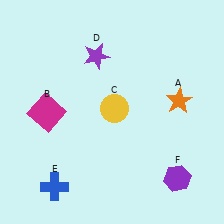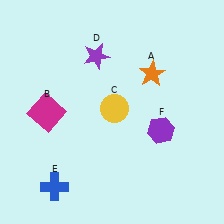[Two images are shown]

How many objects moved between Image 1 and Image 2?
2 objects moved between the two images.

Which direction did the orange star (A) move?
The orange star (A) moved up.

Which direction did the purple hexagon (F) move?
The purple hexagon (F) moved up.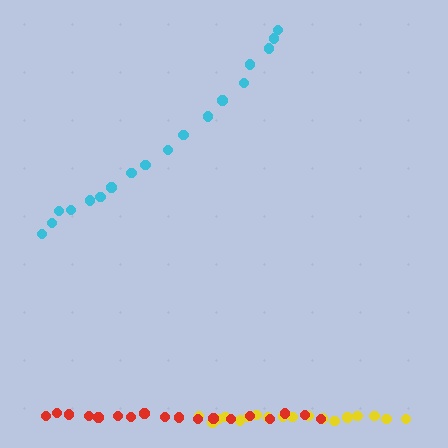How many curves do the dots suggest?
There are 3 distinct paths.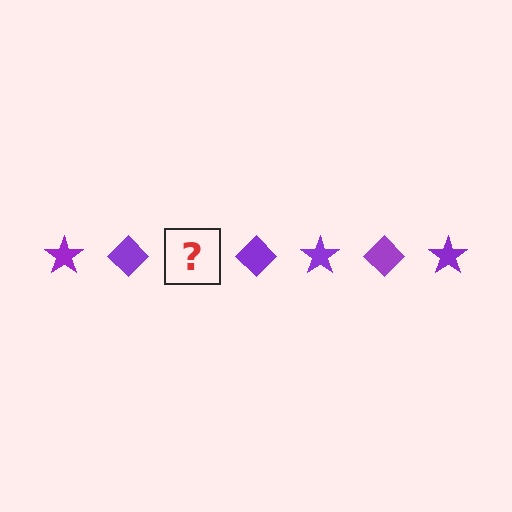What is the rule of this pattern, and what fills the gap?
The rule is that the pattern cycles through star, diamond shapes in purple. The gap should be filled with a purple star.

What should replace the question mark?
The question mark should be replaced with a purple star.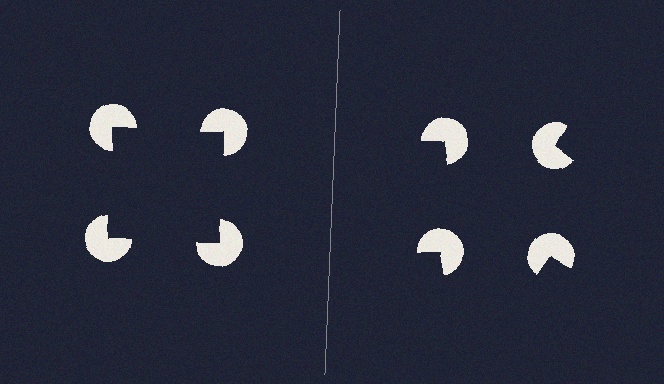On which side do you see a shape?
An illusory square appears on the left side. On the right side the wedge cuts are rotated, so no coherent shape forms.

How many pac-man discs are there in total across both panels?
8 — 4 on each side.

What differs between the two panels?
The pac-man discs are positioned identically on both sides; only the wedge orientations differ. On the left they align to a square; on the right they are misaligned.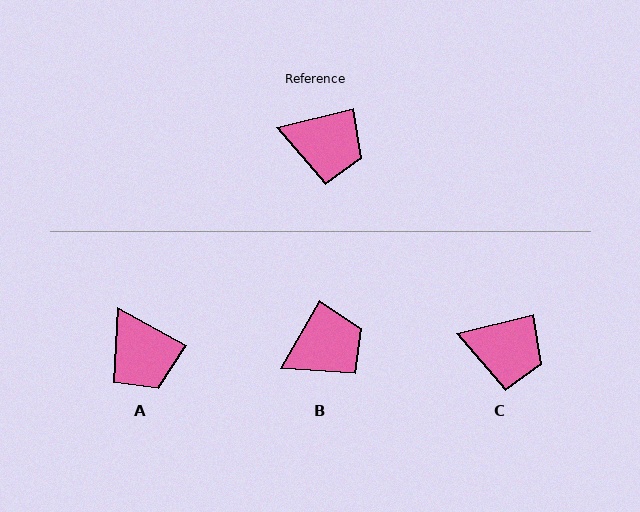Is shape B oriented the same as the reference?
No, it is off by about 46 degrees.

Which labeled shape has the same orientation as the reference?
C.